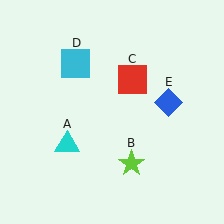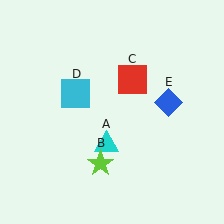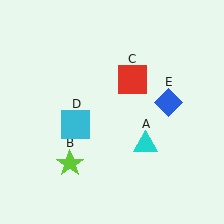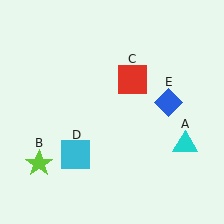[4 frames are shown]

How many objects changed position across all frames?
3 objects changed position: cyan triangle (object A), lime star (object B), cyan square (object D).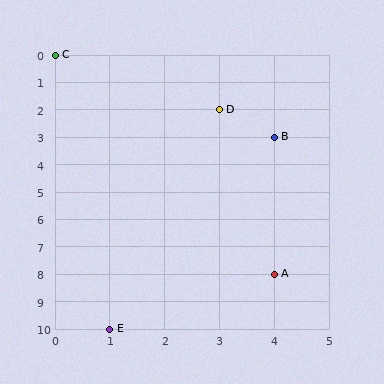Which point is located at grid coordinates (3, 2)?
Point D is at (3, 2).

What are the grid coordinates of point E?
Point E is at grid coordinates (1, 10).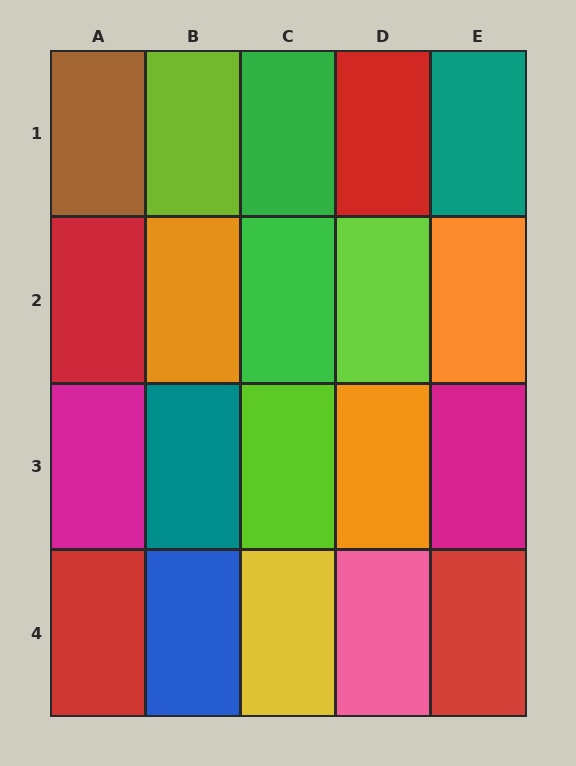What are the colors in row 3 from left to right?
Magenta, teal, lime, orange, magenta.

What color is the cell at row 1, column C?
Green.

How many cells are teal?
2 cells are teal.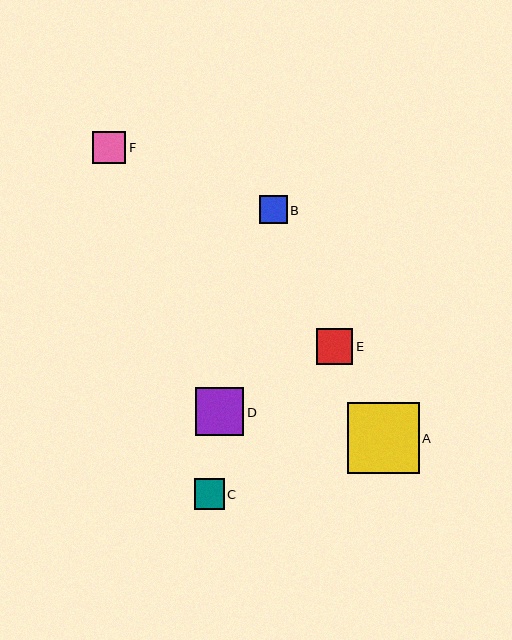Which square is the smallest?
Square B is the smallest with a size of approximately 27 pixels.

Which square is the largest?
Square A is the largest with a size of approximately 72 pixels.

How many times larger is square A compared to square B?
Square A is approximately 2.6 times the size of square B.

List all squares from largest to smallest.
From largest to smallest: A, D, E, F, C, B.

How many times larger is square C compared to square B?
Square C is approximately 1.1 times the size of square B.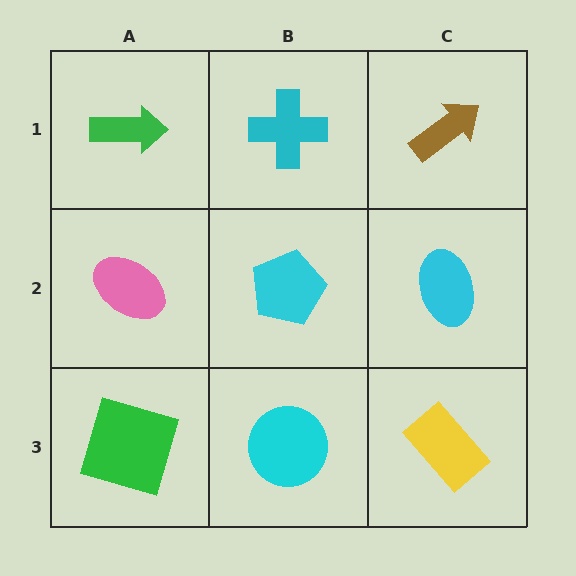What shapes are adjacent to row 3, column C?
A cyan ellipse (row 2, column C), a cyan circle (row 3, column B).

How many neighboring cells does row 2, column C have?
3.